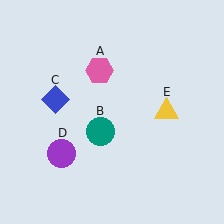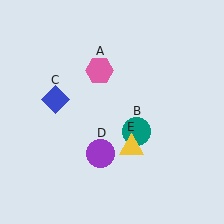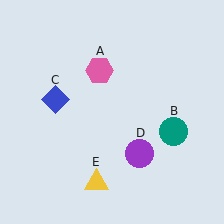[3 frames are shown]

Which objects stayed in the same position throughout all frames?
Pink hexagon (object A) and blue diamond (object C) remained stationary.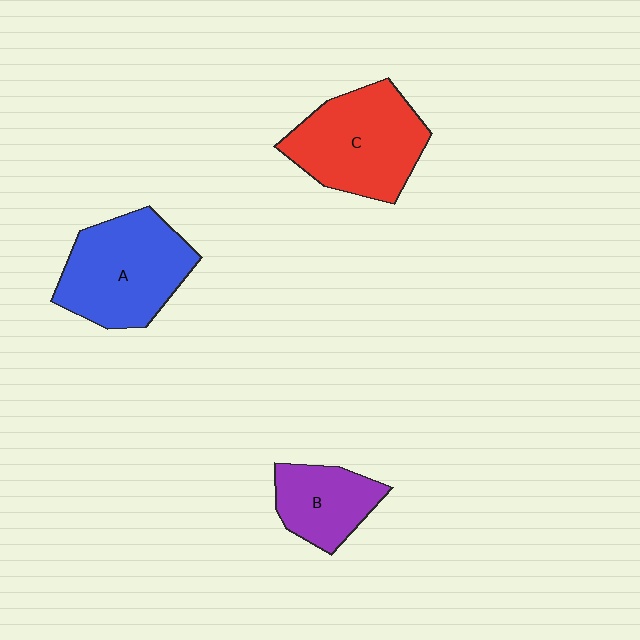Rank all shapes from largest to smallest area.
From largest to smallest: A (blue), C (red), B (purple).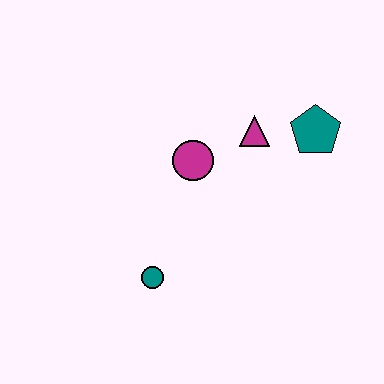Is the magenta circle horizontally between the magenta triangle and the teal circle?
Yes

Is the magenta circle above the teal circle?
Yes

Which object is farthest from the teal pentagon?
The teal circle is farthest from the teal pentagon.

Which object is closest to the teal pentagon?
The magenta triangle is closest to the teal pentagon.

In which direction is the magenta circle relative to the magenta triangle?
The magenta circle is to the left of the magenta triangle.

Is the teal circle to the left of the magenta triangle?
Yes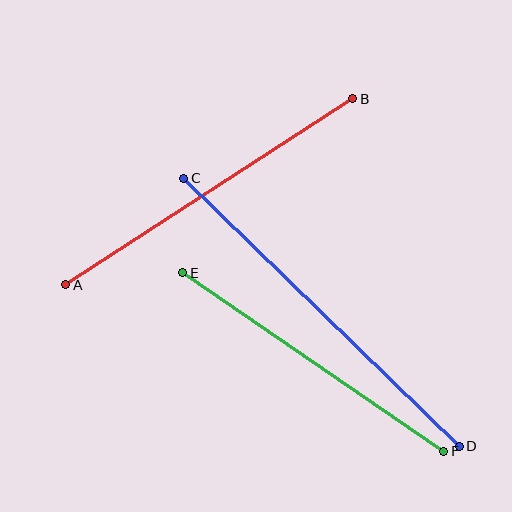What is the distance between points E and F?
The distance is approximately 317 pixels.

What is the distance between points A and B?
The distance is approximately 342 pixels.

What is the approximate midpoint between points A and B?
The midpoint is at approximately (209, 192) pixels.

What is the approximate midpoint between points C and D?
The midpoint is at approximately (322, 312) pixels.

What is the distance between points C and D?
The distance is approximately 384 pixels.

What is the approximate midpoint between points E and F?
The midpoint is at approximately (313, 362) pixels.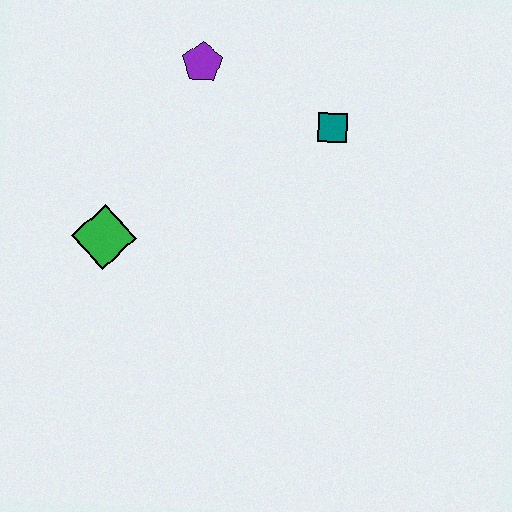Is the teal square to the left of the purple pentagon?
No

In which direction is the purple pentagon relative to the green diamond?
The purple pentagon is above the green diamond.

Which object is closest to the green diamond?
The purple pentagon is closest to the green diamond.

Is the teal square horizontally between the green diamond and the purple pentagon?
No